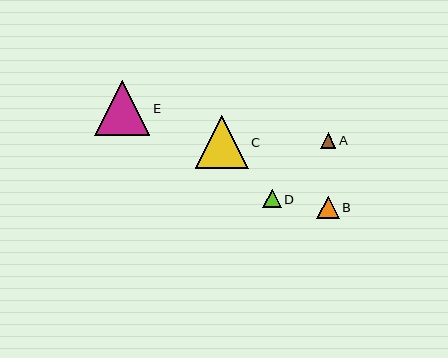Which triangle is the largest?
Triangle E is the largest with a size of approximately 55 pixels.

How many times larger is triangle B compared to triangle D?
Triangle B is approximately 1.2 times the size of triangle D.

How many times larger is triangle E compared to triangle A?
Triangle E is approximately 3.5 times the size of triangle A.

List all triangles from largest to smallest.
From largest to smallest: E, C, B, D, A.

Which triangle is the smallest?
Triangle A is the smallest with a size of approximately 16 pixels.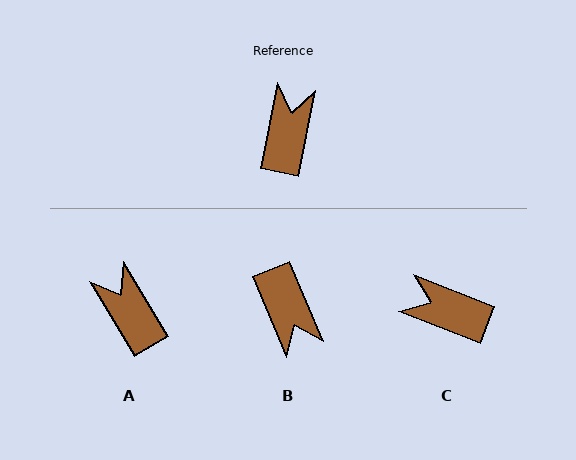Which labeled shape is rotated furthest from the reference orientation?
B, about 146 degrees away.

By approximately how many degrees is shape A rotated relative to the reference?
Approximately 42 degrees counter-clockwise.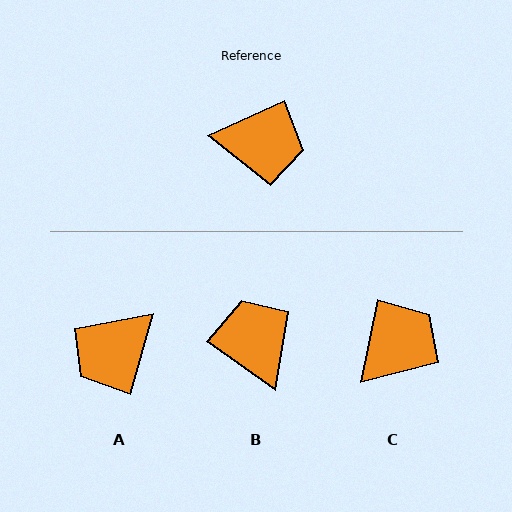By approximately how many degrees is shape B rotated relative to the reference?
Approximately 120 degrees counter-clockwise.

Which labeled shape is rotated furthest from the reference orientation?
A, about 131 degrees away.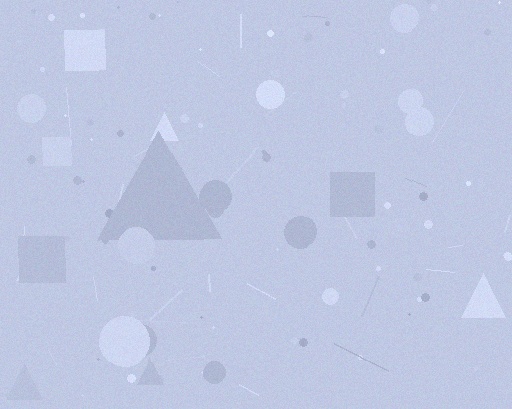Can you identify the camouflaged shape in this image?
The camouflaged shape is a triangle.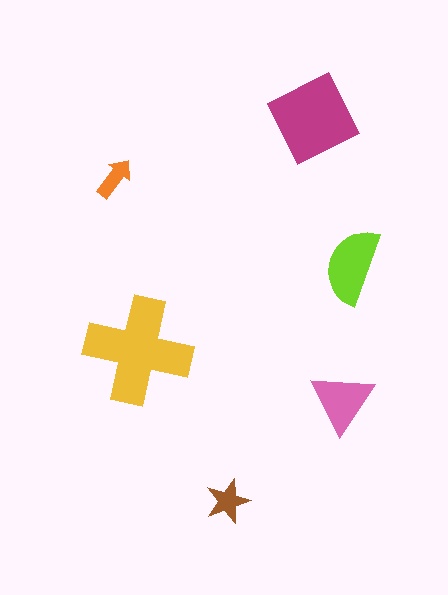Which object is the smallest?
The orange arrow.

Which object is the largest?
The yellow cross.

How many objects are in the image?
There are 6 objects in the image.